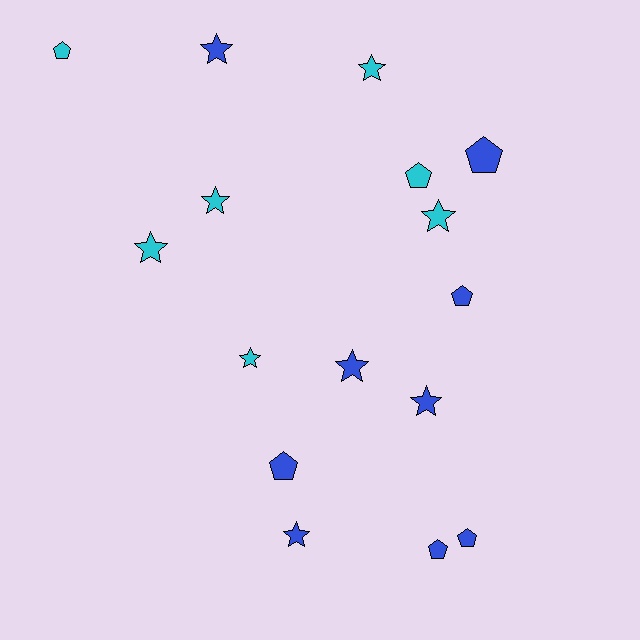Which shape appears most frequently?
Star, with 9 objects.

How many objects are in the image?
There are 16 objects.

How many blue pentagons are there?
There are 5 blue pentagons.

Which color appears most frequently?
Blue, with 9 objects.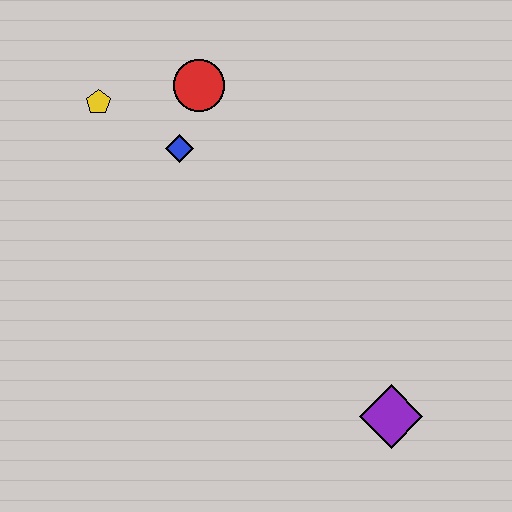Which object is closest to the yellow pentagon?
The blue diamond is closest to the yellow pentagon.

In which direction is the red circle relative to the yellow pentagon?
The red circle is to the right of the yellow pentagon.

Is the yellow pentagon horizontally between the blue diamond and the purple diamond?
No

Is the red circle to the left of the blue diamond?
No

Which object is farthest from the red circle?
The purple diamond is farthest from the red circle.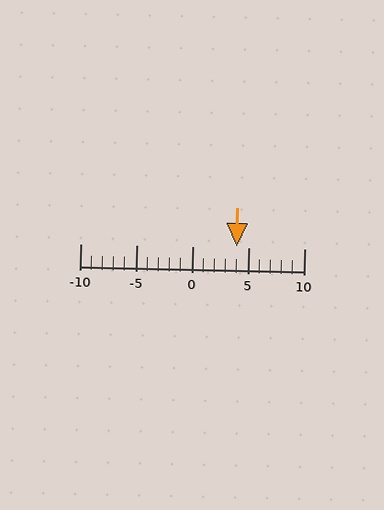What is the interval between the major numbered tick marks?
The major tick marks are spaced 5 units apart.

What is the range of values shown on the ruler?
The ruler shows values from -10 to 10.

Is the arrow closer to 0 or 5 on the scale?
The arrow is closer to 5.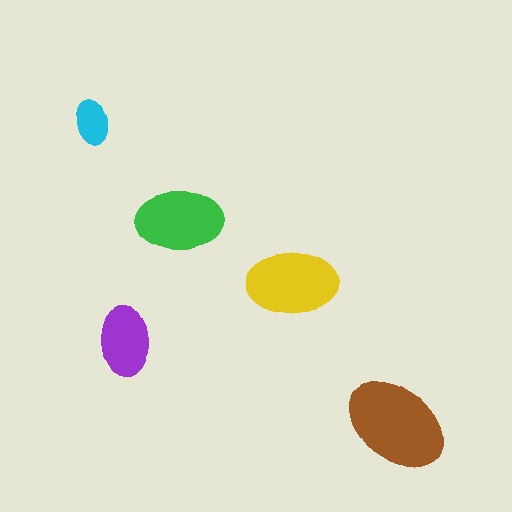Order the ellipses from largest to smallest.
the brown one, the yellow one, the green one, the purple one, the cyan one.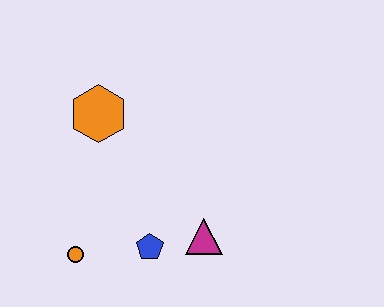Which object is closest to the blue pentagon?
The magenta triangle is closest to the blue pentagon.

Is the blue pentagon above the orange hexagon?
No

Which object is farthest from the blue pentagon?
The orange hexagon is farthest from the blue pentagon.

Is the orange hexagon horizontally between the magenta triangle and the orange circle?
Yes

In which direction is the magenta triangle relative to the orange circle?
The magenta triangle is to the right of the orange circle.